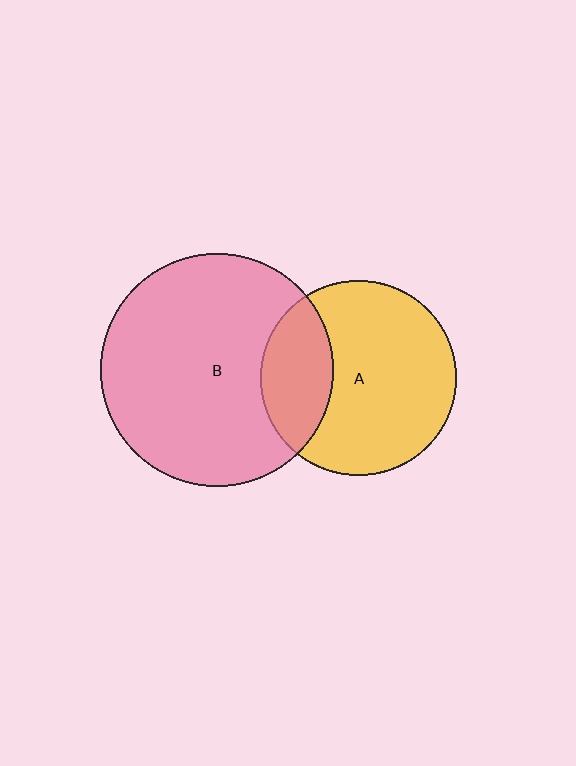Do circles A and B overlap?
Yes.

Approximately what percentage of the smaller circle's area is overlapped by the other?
Approximately 25%.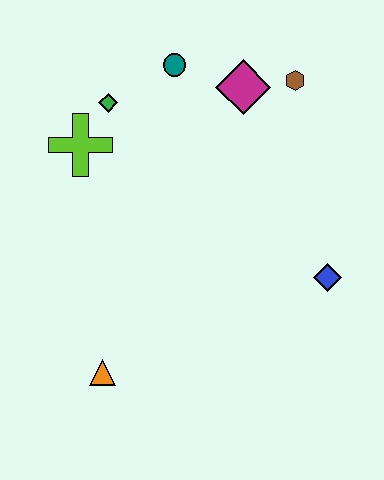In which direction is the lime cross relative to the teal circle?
The lime cross is to the left of the teal circle.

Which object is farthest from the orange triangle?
The brown hexagon is farthest from the orange triangle.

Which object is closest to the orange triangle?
The lime cross is closest to the orange triangle.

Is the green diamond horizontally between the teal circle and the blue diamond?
No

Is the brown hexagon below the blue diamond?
No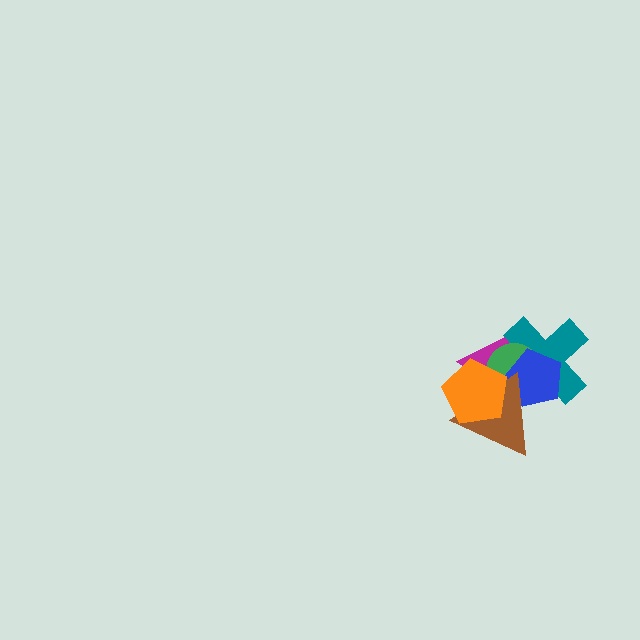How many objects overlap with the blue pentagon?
4 objects overlap with the blue pentagon.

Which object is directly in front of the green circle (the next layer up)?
The blue pentagon is directly in front of the green circle.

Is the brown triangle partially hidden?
Yes, it is partially covered by another shape.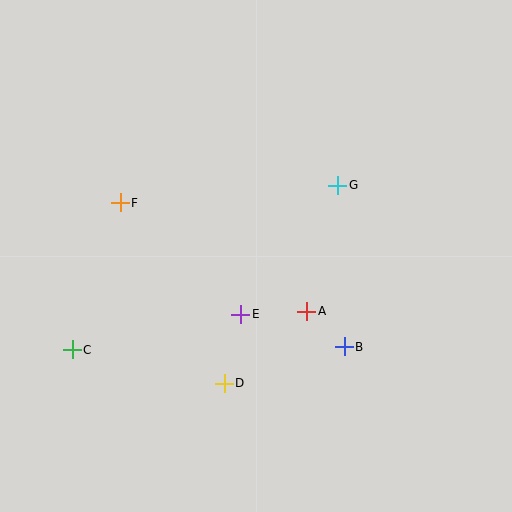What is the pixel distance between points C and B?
The distance between C and B is 272 pixels.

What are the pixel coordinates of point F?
Point F is at (120, 203).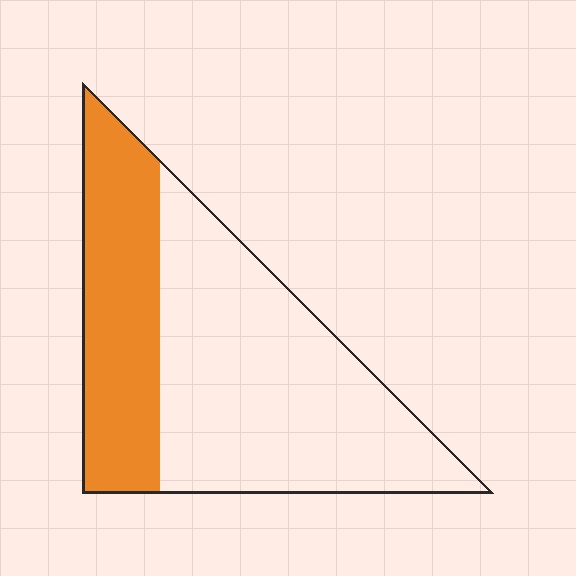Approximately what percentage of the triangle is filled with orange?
Approximately 35%.